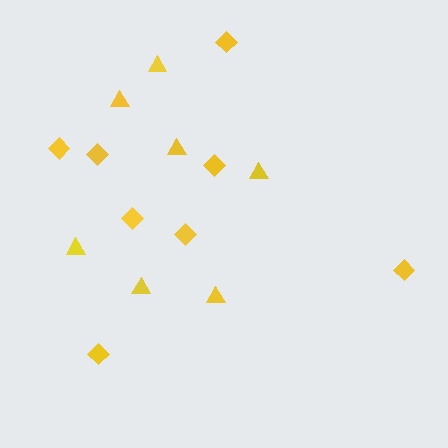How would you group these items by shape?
There are 2 groups: one group of triangles (7) and one group of diamonds (8).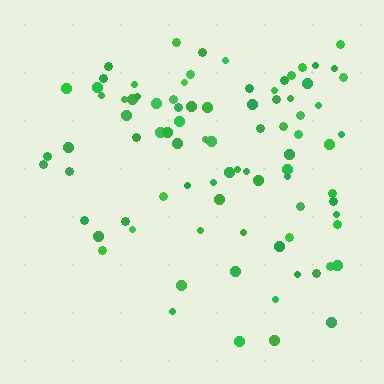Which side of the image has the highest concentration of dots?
The top.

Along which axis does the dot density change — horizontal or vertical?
Vertical.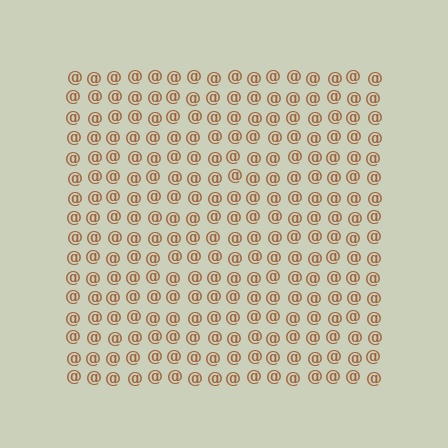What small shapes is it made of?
It is made of small at signs.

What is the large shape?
The large shape is a square.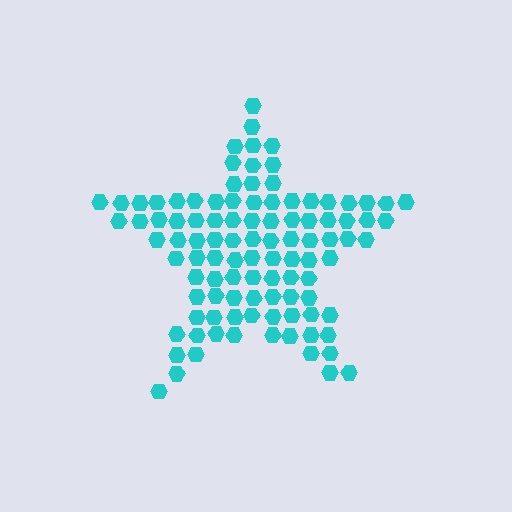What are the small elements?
The small elements are hexagons.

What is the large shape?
The large shape is a star.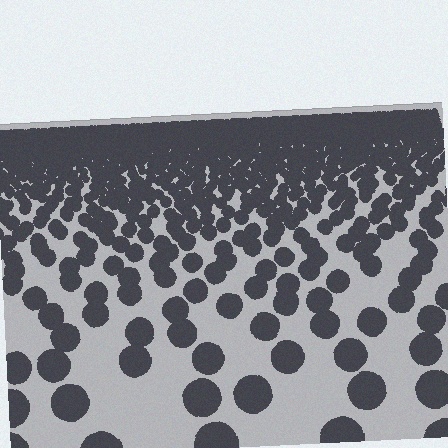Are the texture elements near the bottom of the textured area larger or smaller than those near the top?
Larger. Near the bottom, elements are closer to the viewer and appear at a bigger on-screen size.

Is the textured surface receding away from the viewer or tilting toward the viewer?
The surface is receding away from the viewer. Texture elements get smaller and denser toward the top.